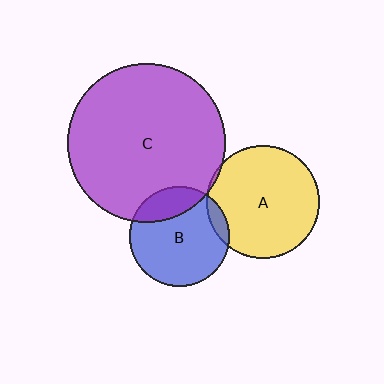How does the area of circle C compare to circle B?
Approximately 2.5 times.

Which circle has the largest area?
Circle C (purple).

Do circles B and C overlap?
Yes.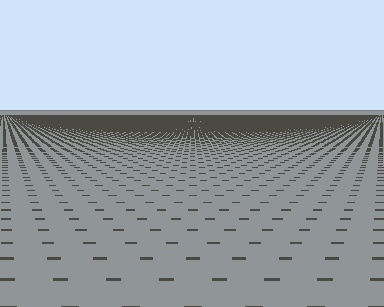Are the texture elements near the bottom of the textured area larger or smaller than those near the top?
Larger. Near the bottom, elements are closer to the viewer and appear at a bigger on-screen size.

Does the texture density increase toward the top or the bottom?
Density increases toward the top.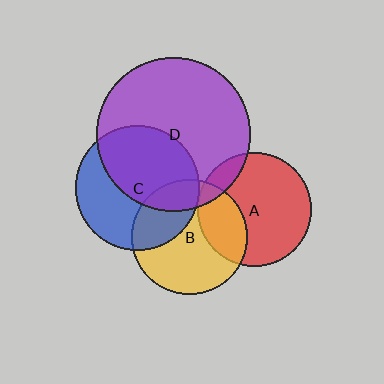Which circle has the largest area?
Circle D (purple).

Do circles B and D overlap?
Yes.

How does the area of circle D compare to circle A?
Approximately 1.8 times.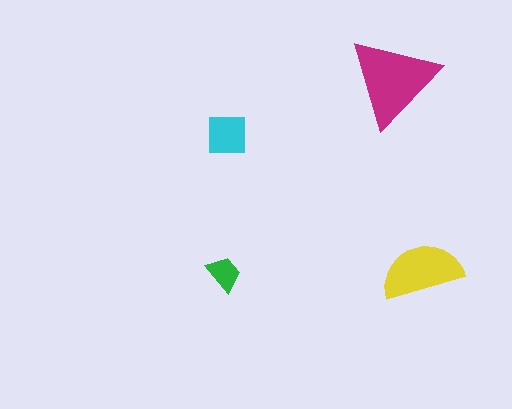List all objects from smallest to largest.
The green trapezoid, the cyan square, the yellow semicircle, the magenta triangle.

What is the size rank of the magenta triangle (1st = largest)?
1st.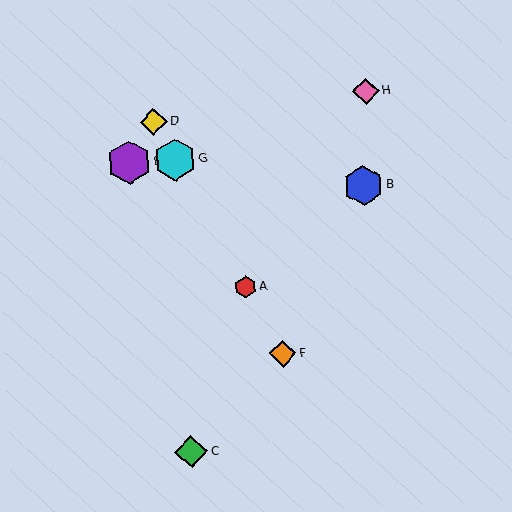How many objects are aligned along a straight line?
4 objects (A, D, F, G) are aligned along a straight line.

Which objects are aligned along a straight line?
Objects A, D, F, G are aligned along a straight line.